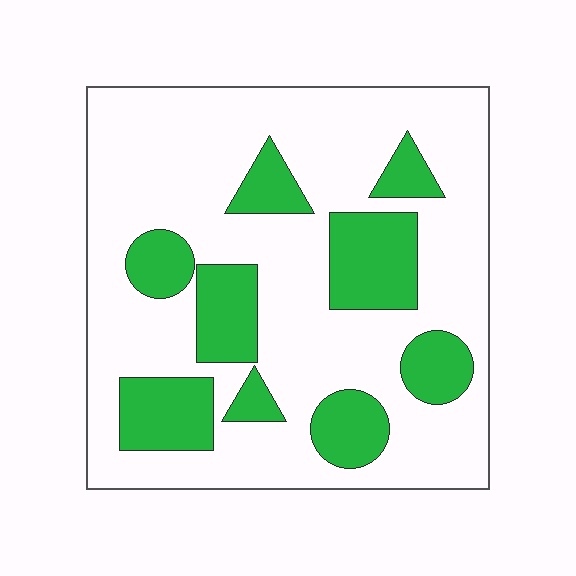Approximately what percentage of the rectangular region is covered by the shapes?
Approximately 25%.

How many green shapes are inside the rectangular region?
9.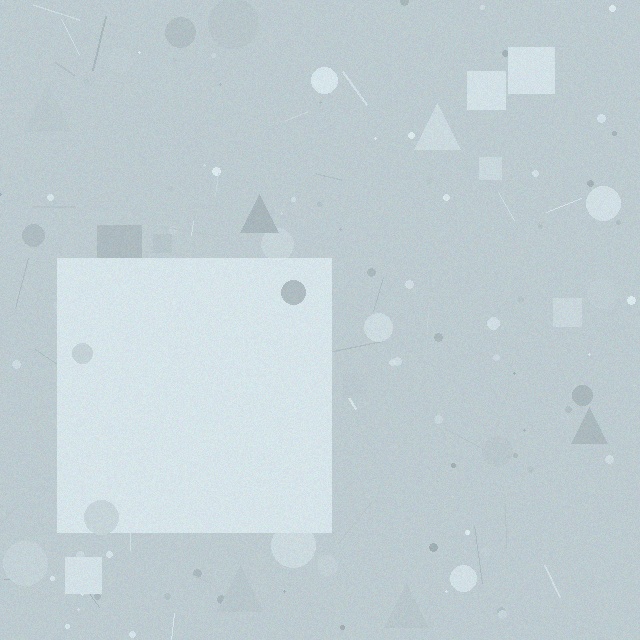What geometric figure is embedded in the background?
A square is embedded in the background.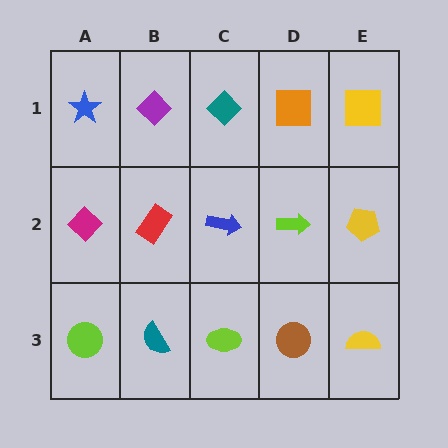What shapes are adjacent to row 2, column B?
A purple diamond (row 1, column B), a teal semicircle (row 3, column B), a magenta diamond (row 2, column A), a blue arrow (row 2, column C).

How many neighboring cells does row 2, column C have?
4.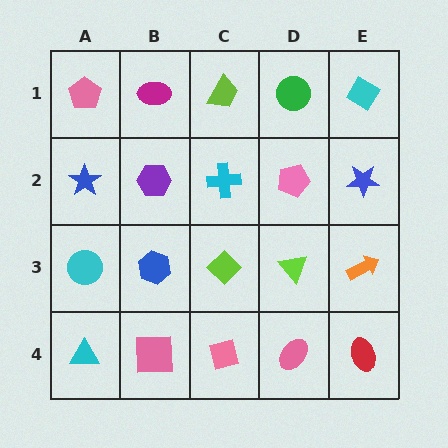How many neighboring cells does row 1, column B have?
3.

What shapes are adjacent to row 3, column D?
A pink pentagon (row 2, column D), a pink ellipse (row 4, column D), a lime diamond (row 3, column C), an orange arrow (row 3, column E).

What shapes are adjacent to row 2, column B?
A magenta ellipse (row 1, column B), a blue hexagon (row 3, column B), a blue star (row 2, column A), a cyan cross (row 2, column C).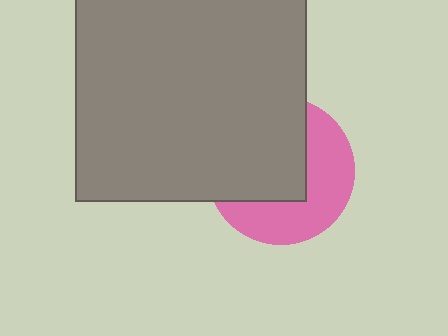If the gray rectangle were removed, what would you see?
You would see the complete pink circle.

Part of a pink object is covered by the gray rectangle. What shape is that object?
It is a circle.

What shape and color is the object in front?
The object in front is a gray rectangle.